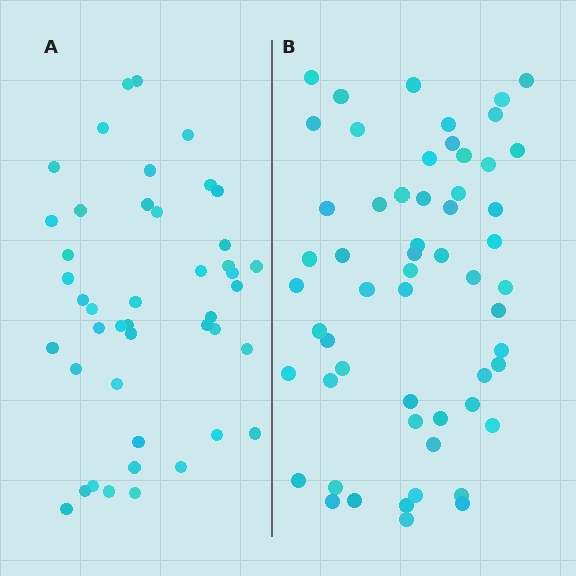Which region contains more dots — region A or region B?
Region B (the right region) has more dots.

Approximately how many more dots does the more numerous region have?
Region B has approximately 15 more dots than region A.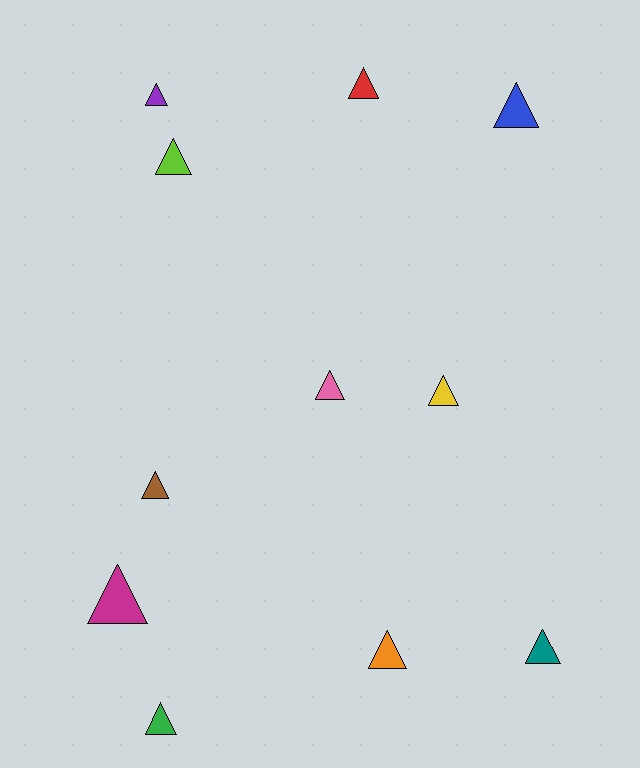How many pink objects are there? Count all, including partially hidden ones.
There is 1 pink object.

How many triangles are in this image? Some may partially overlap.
There are 11 triangles.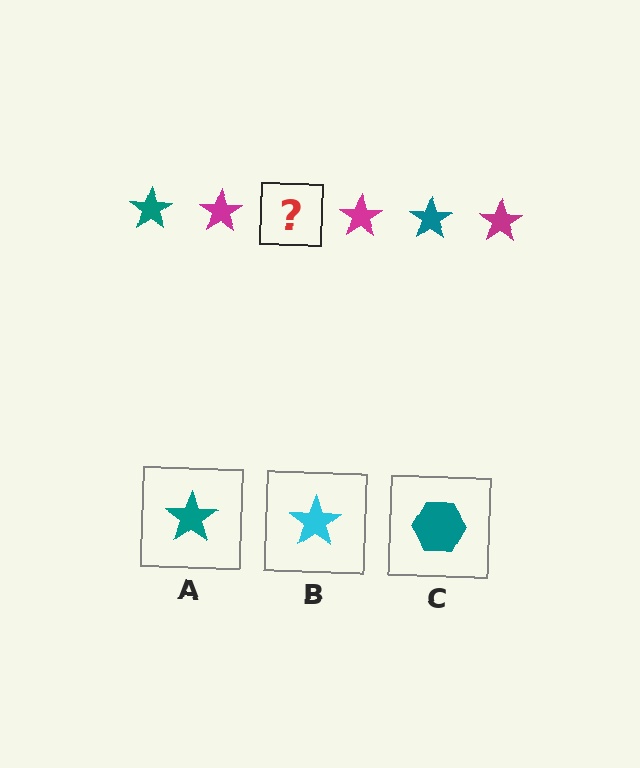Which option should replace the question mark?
Option A.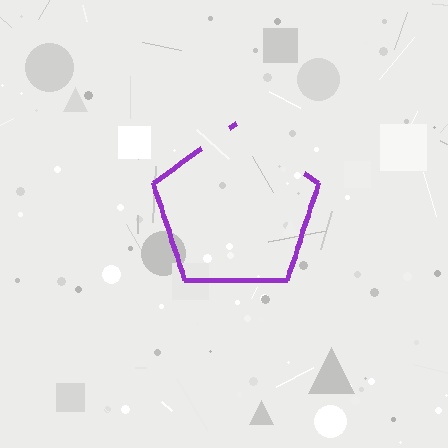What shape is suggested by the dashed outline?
The dashed outline suggests a pentagon.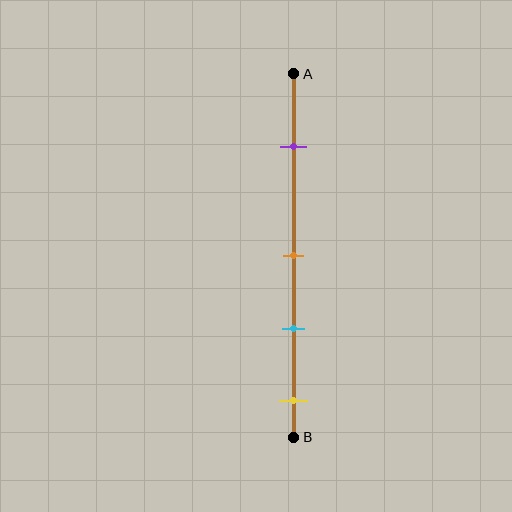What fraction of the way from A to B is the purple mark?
The purple mark is approximately 20% (0.2) of the way from A to B.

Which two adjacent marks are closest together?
The orange and cyan marks are the closest adjacent pair.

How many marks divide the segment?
There are 4 marks dividing the segment.